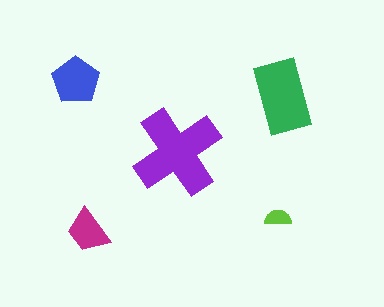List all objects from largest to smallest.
The purple cross, the green rectangle, the blue pentagon, the magenta trapezoid, the lime semicircle.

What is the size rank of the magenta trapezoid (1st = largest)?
4th.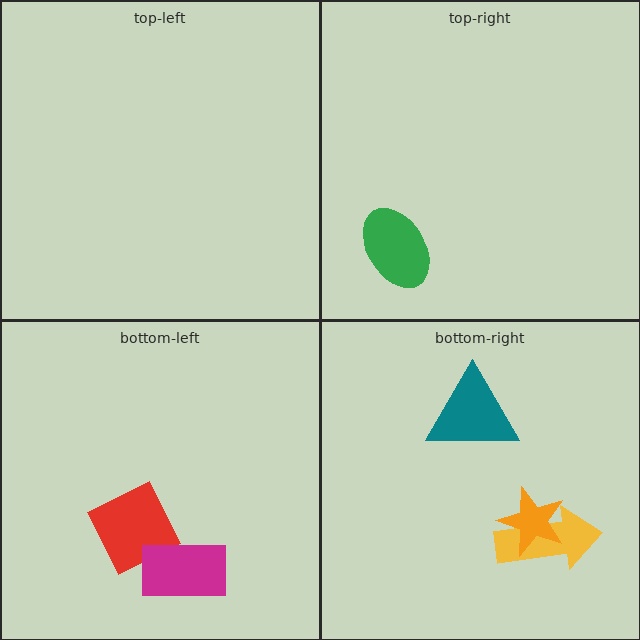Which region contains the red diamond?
The bottom-left region.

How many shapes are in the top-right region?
1.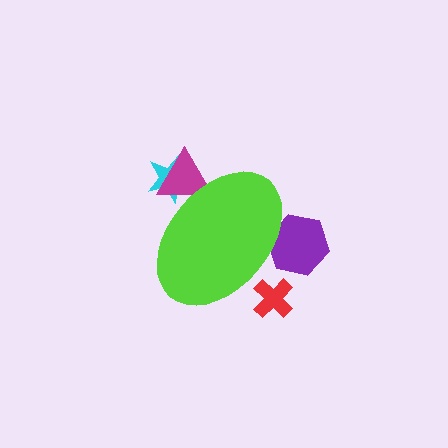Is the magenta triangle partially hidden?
Yes, the magenta triangle is partially hidden behind the lime ellipse.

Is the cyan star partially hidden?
Yes, the cyan star is partially hidden behind the lime ellipse.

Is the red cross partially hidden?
Yes, the red cross is partially hidden behind the lime ellipse.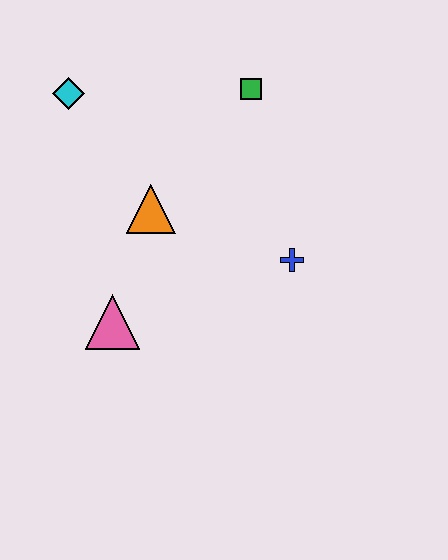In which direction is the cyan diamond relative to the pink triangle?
The cyan diamond is above the pink triangle.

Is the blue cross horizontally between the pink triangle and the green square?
No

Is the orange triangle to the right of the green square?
No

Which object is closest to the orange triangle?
The pink triangle is closest to the orange triangle.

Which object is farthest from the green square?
The pink triangle is farthest from the green square.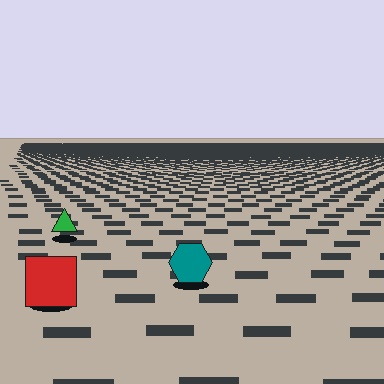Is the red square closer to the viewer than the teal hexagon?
Yes. The red square is closer — you can tell from the texture gradient: the ground texture is coarser near it.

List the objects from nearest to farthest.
From nearest to farthest: the red square, the teal hexagon, the green triangle.